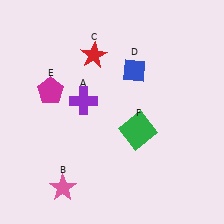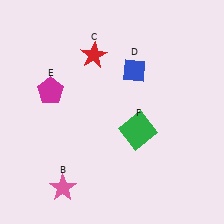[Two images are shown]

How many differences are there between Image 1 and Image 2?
There is 1 difference between the two images.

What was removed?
The purple cross (A) was removed in Image 2.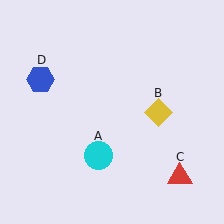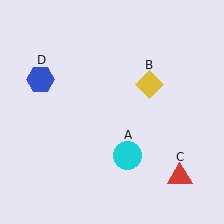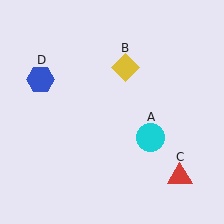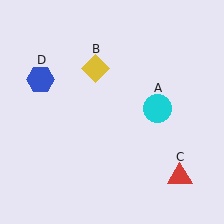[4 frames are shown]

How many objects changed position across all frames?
2 objects changed position: cyan circle (object A), yellow diamond (object B).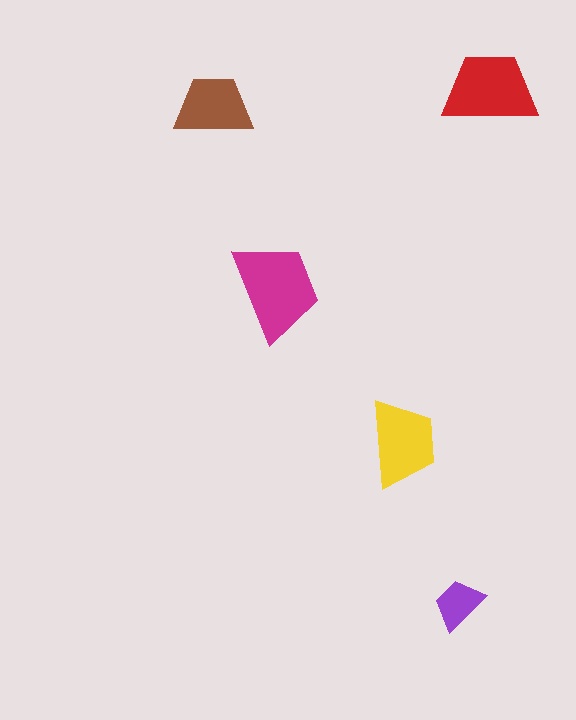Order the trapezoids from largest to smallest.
the magenta one, the red one, the yellow one, the brown one, the purple one.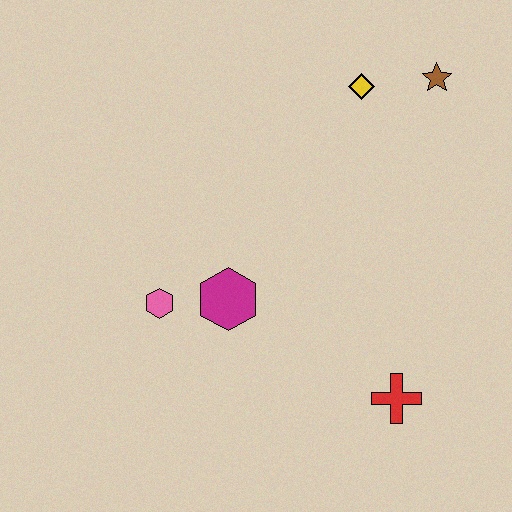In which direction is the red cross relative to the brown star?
The red cross is below the brown star.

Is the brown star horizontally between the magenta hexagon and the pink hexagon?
No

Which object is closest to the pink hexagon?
The magenta hexagon is closest to the pink hexagon.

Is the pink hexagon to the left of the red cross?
Yes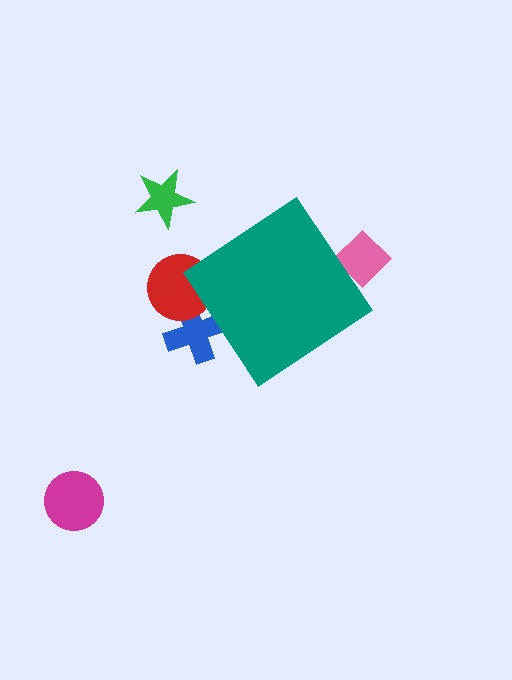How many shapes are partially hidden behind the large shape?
3 shapes are partially hidden.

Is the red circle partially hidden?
Yes, the red circle is partially hidden behind the teal diamond.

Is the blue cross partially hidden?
Yes, the blue cross is partially hidden behind the teal diamond.